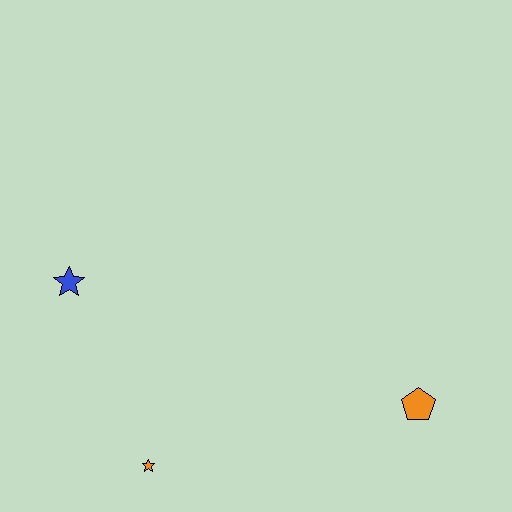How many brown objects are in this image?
There are no brown objects.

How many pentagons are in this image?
There is 1 pentagon.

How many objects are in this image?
There are 3 objects.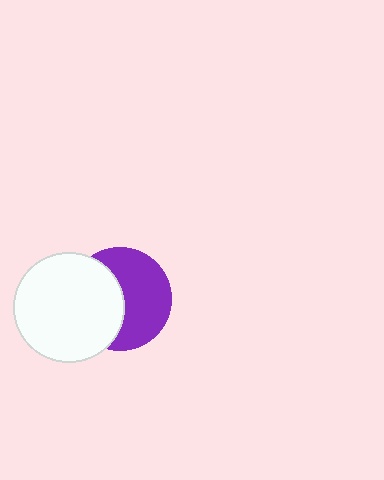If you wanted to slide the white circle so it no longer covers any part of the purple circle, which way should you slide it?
Slide it left — that is the most direct way to separate the two shapes.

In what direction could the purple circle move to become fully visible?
The purple circle could move right. That would shift it out from behind the white circle entirely.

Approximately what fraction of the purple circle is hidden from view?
Roughly 45% of the purple circle is hidden behind the white circle.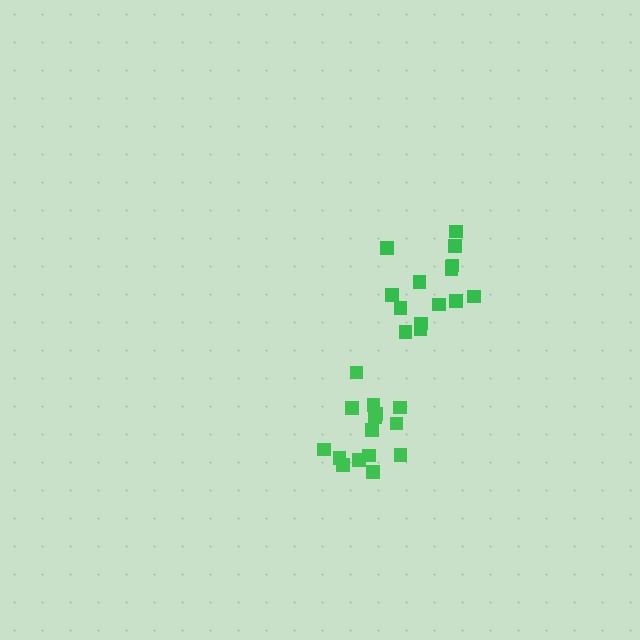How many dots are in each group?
Group 1: 15 dots, Group 2: 15 dots (30 total).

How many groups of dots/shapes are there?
There are 2 groups.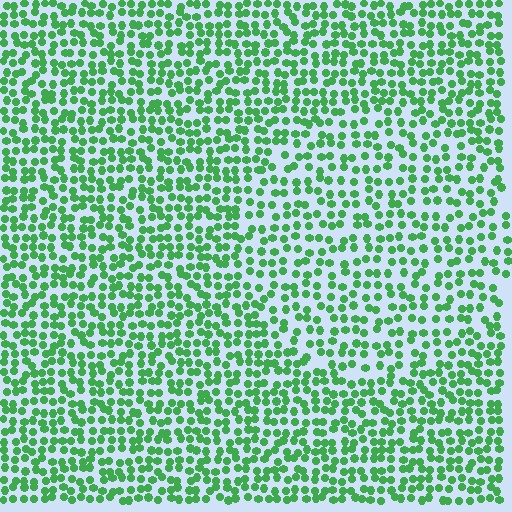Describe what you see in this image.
The image contains small green elements arranged at two different densities. A circle-shaped region is visible where the elements are less densely packed than the surrounding area.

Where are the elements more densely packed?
The elements are more densely packed outside the circle boundary.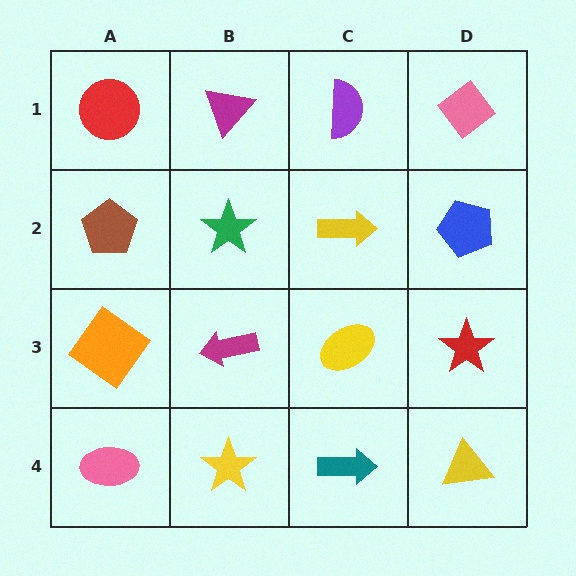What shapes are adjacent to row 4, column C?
A yellow ellipse (row 3, column C), a yellow star (row 4, column B), a yellow triangle (row 4, column D).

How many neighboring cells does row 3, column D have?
3.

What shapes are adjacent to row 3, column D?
A blue pentagon (row 2, column D), a yellow triangle (row 4, column D), a yellow ellipse (row 3, column C).